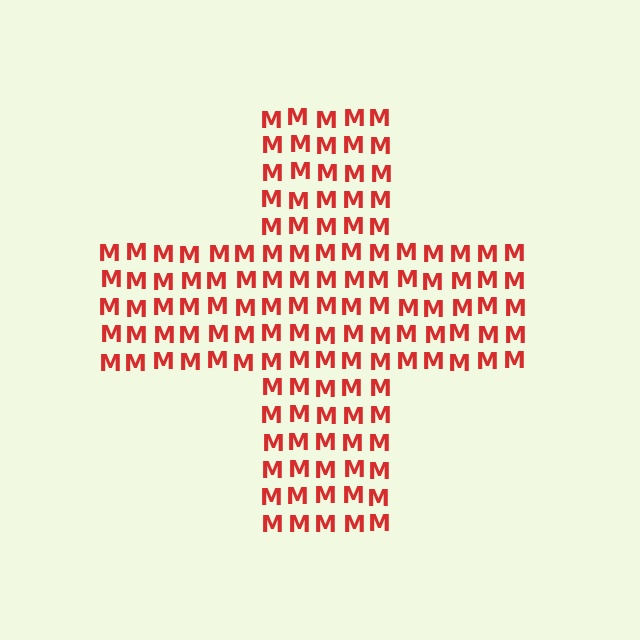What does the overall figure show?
The overall figure shows a cross.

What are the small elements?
The small elements are letter M's.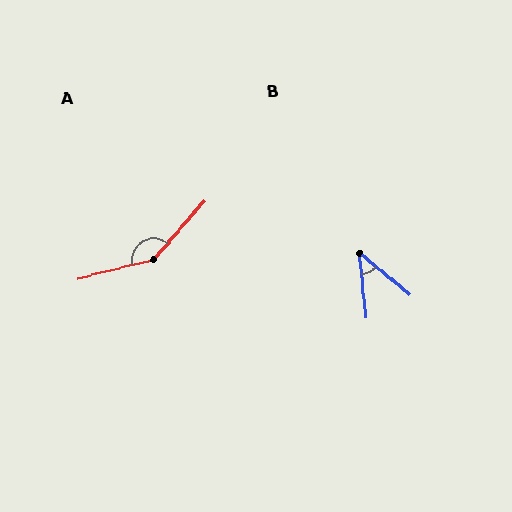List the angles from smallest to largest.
B (45°), A (145°).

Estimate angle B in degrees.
Approximately 45 degrees.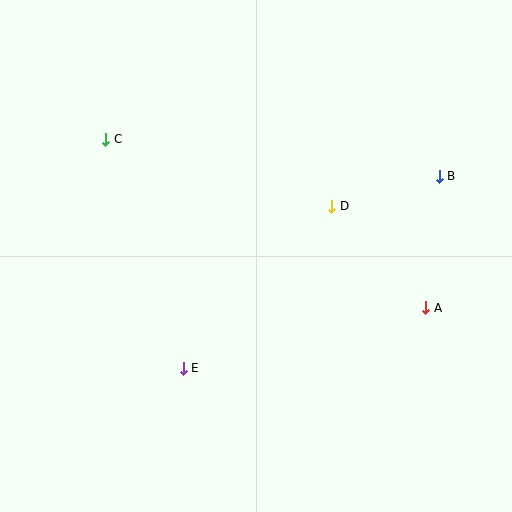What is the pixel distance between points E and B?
The distance between E and B is 320 pixels.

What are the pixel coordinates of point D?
Point D is at (332, 206).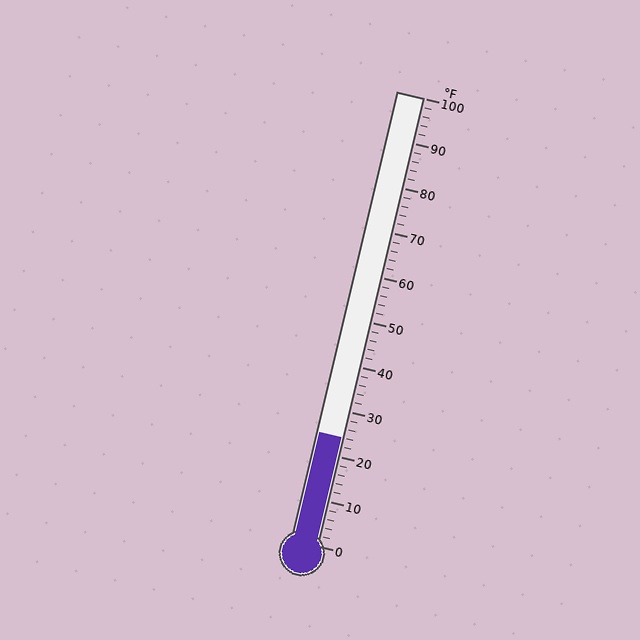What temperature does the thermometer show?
The thermometer shows approximately 24°F.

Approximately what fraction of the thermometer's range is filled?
The thermometer is filled to approximately 25% of its range.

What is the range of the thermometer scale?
The thermometer scale ranges from 0°F to 100°F.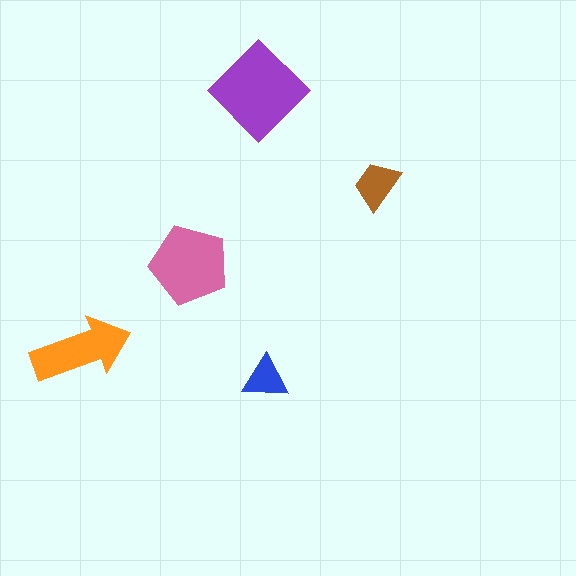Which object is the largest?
The purple diamond.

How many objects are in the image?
There are 5 objects in the image.